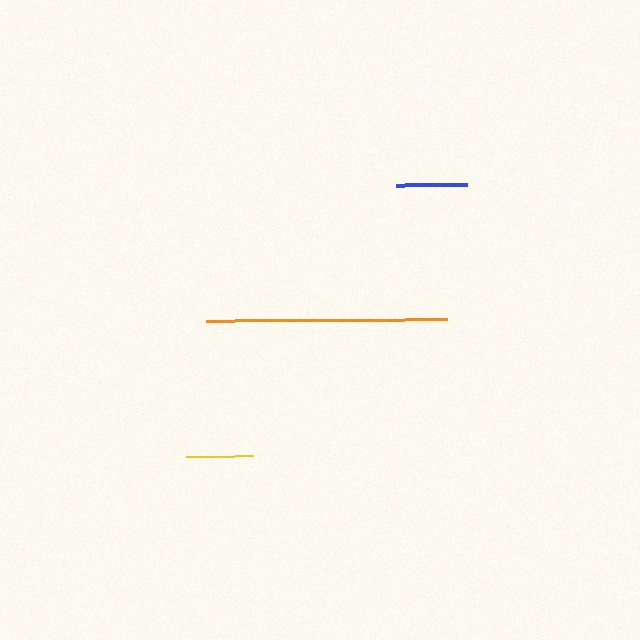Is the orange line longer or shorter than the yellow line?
The orange line is longer than the yellow line.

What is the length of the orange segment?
The orange segment is approximately 242 pixels long.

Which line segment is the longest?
The orange line is the longest at approximately 242 pixels.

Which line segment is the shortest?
The yellow line is the shortest at approximately 67 pixels.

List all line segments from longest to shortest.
From longest to shortest: orange, blue, yellow.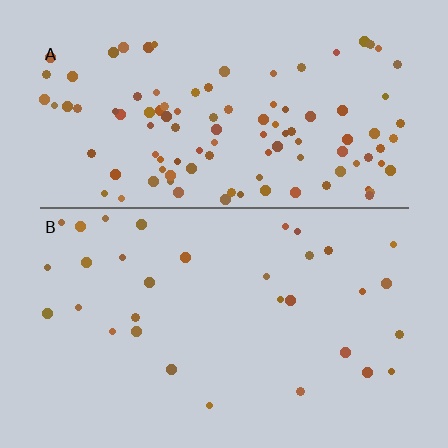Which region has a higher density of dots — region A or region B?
A (the top).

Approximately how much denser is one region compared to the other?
Approximately 3.3× — region A over region B.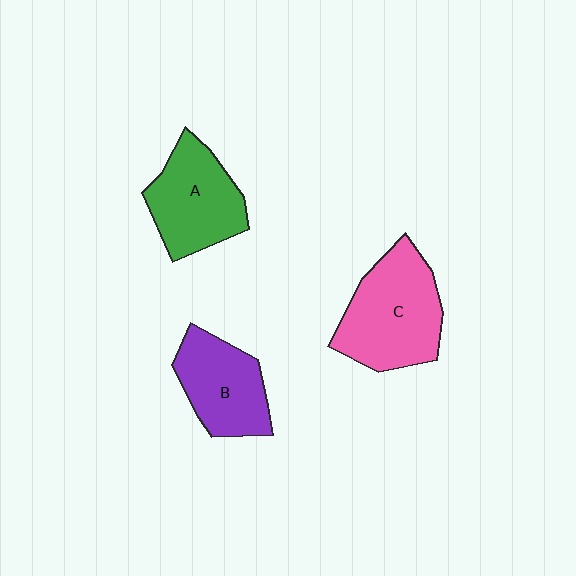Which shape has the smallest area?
Shape B (purple).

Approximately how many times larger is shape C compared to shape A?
Approximately 1.2 times.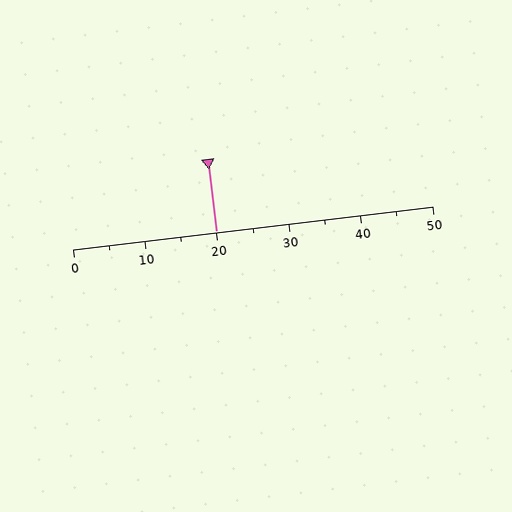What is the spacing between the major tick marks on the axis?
The major ticks are spaced 10 apart.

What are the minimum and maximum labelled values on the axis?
The axis runs from 0 to 50.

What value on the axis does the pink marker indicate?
The marker indicates approximately 20.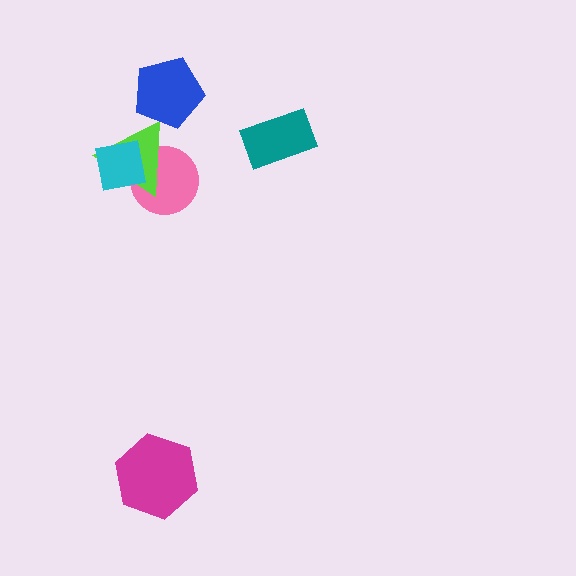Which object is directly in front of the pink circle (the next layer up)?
The lime triangle is directly in front of the pink circle.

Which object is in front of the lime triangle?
The cyan square is in front of the lime triangle.